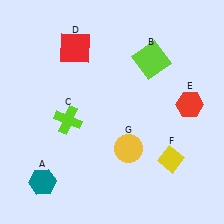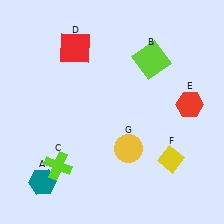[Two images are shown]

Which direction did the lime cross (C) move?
The lime cross (C) moved down.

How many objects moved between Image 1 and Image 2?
1 object moved between the two images.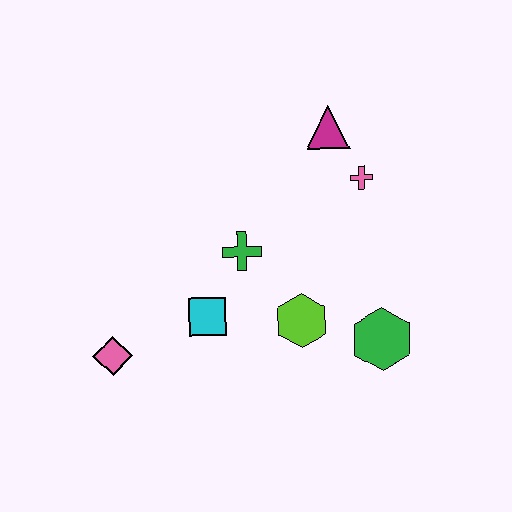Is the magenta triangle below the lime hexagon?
No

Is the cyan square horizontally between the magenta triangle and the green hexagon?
No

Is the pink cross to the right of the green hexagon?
No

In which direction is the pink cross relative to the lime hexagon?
The pink cross is above the lime hexagon.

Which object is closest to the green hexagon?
The lime hexagon is closest to the green hexagon.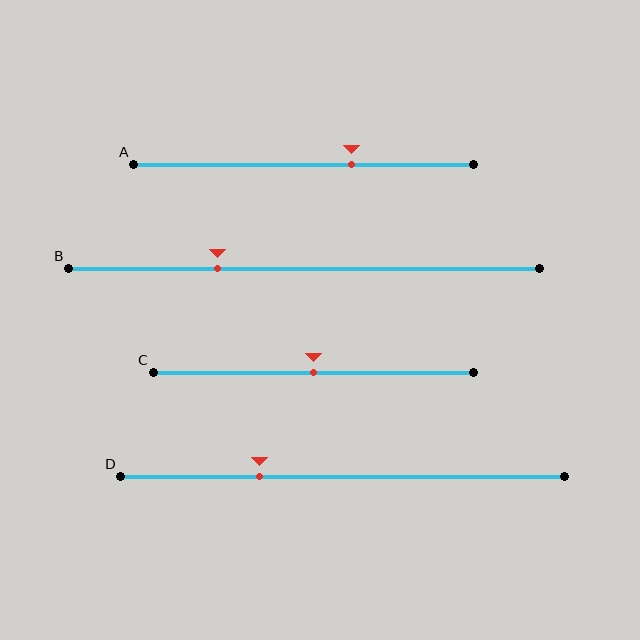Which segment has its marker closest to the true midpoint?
Segment C has its marker closest to the true midpoint.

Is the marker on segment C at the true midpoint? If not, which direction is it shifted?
Yes, the marker on segment C is at the true midpoint.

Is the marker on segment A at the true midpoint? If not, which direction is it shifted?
No, the marker on segment A is shifted to the right by about 14% of the segment length.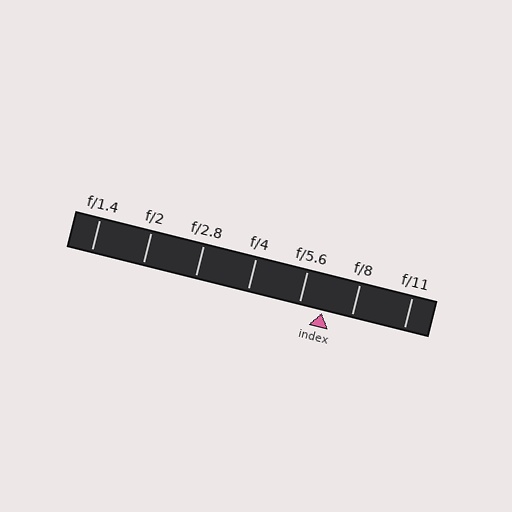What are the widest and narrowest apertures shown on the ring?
The widest aperture shown is f/1.4 and the narrowest is f/11.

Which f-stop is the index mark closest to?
The index mark is closest to f/5.6.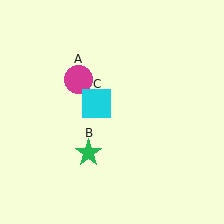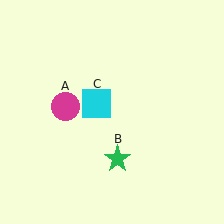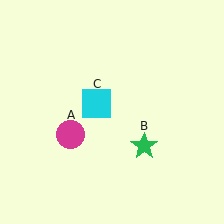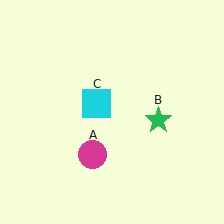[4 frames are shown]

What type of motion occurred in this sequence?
The magenta circle (object A), green star (object B) rotated counterclockwise around the center of the scene.